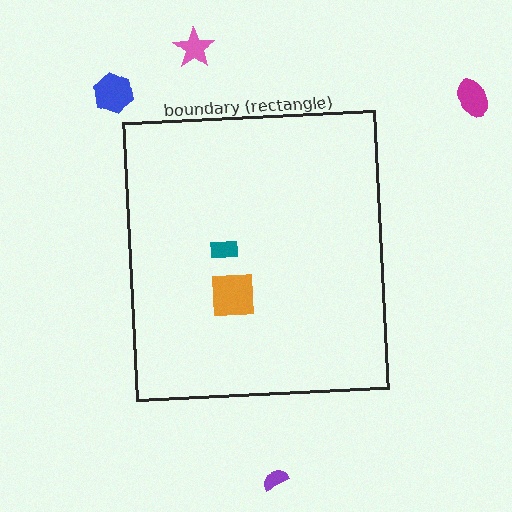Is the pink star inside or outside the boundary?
Outside.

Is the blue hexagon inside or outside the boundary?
Outside.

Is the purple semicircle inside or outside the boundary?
Outside.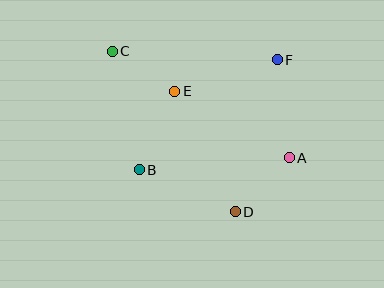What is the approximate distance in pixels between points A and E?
The distance between A and E is approximately 132 pixels.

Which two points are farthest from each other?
Points A and C are farthest from each other.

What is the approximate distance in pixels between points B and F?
The distance between B and F is approximately 176 pixels.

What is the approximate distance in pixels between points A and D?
The distance between A and D is approximately 76 pixels.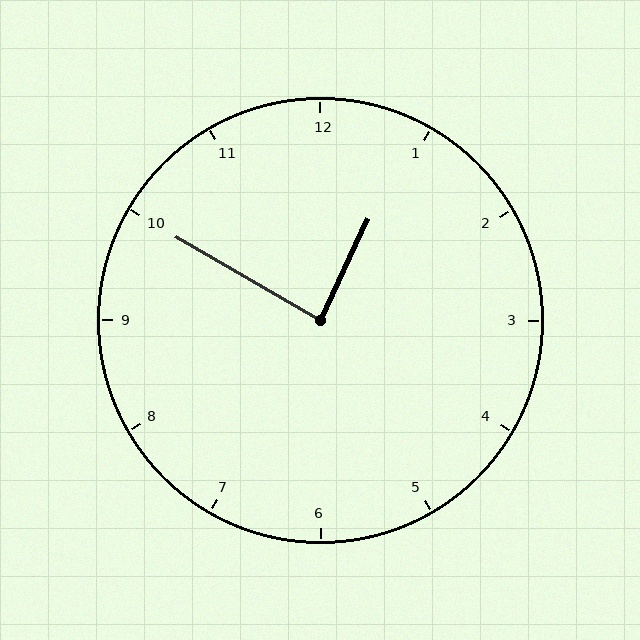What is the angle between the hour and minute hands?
Approximately 85 degrees.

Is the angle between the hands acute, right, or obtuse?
It is right.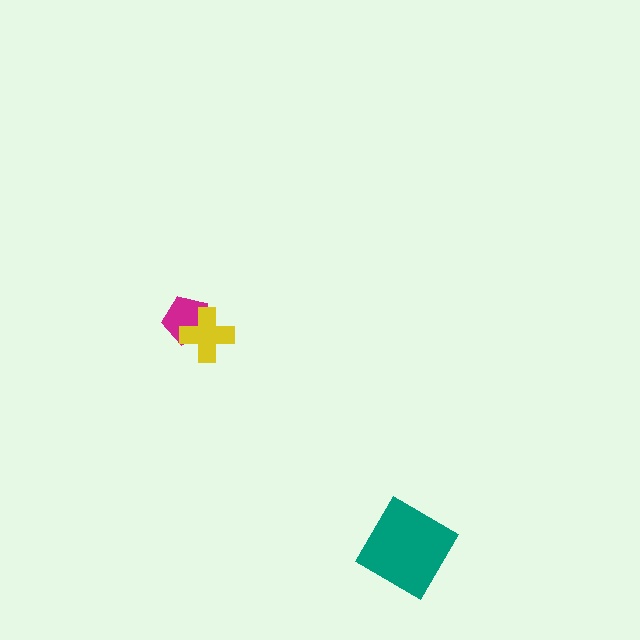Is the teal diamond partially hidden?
No, no other shape covers it.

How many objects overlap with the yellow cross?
1 object overlaps with the yellow cross.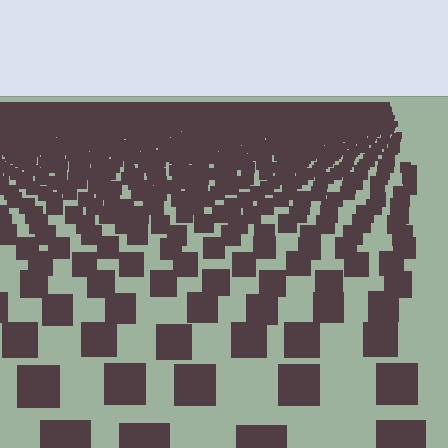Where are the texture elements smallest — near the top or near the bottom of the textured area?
Near the top.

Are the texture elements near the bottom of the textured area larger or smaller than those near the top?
Larger. Near the bottom, elements are closer to the viewer and appear at a bigger on-screen size.